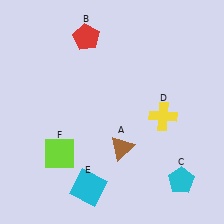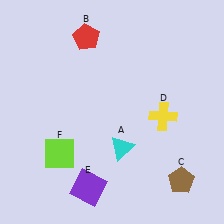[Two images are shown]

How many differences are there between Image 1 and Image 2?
There are 3 differences between the two images.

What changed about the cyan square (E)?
In Image 1, E is cyan. In Image 2, it changed to purple.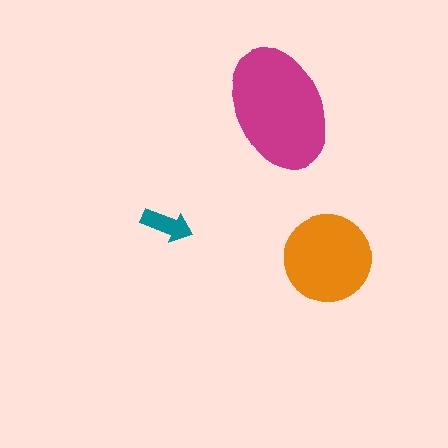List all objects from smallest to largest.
The teal arrow, the orange circle, the magenta ellipse.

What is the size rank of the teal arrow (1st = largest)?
3rd.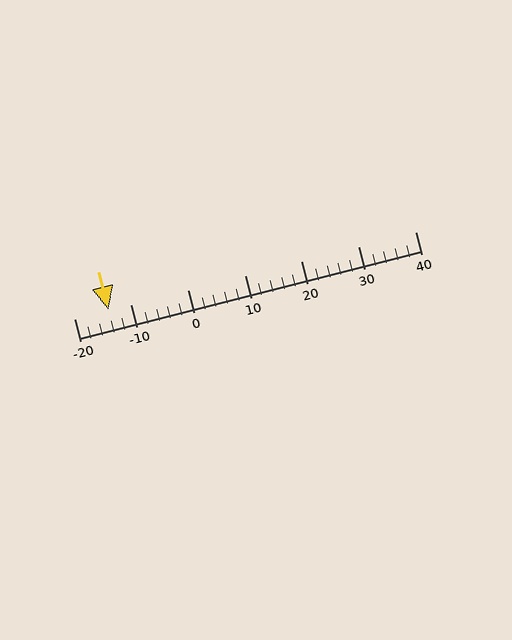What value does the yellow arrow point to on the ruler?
The yellow arrow points to approximately -14.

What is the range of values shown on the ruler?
The ruler shows values from -20 to 40.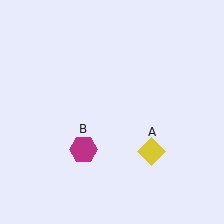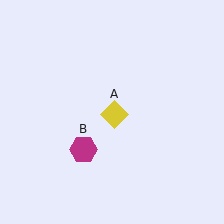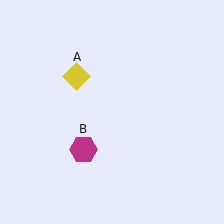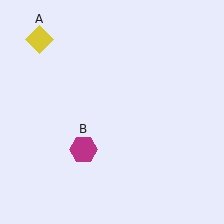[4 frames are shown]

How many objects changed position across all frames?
1 object changed position: yellow diamond (object A).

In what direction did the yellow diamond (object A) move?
The yellow diamond (object A) moved up and to the left.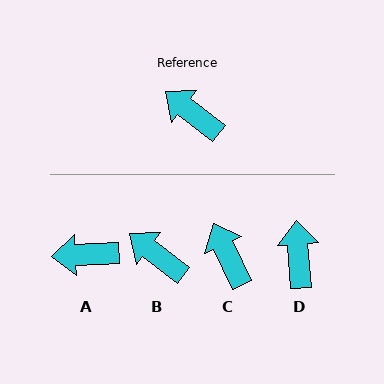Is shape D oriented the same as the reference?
No, it is off by about 48 degrees.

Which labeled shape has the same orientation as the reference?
B.